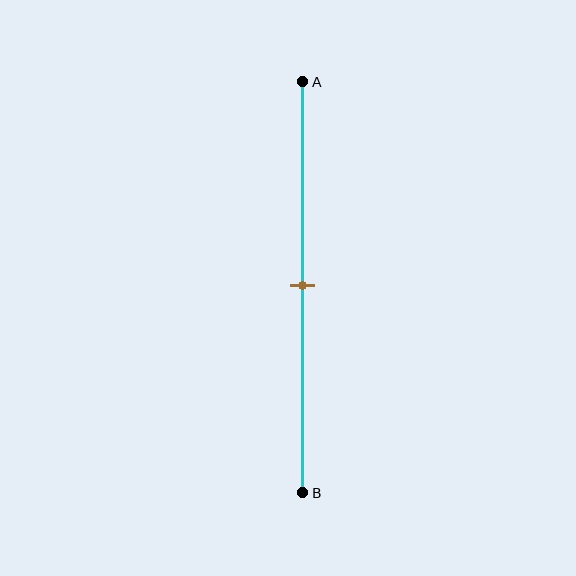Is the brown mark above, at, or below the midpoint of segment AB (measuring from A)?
The brown mark is approximately at the midpoint of segment AB.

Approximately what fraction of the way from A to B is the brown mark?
The brown mark is approximately 50% of the way from A to B.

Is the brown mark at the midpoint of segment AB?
Yes, the mark is approximately at the midpoint.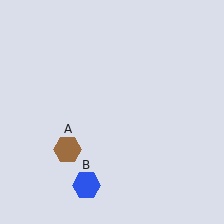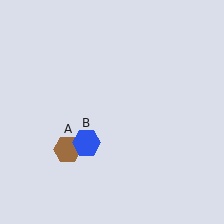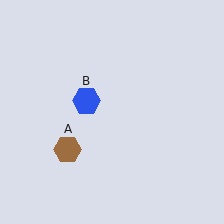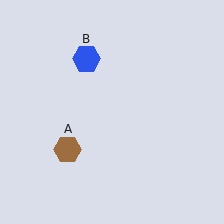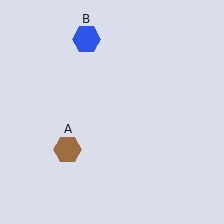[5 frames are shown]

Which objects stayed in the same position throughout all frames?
Brown hexagon (object A) remained stationary.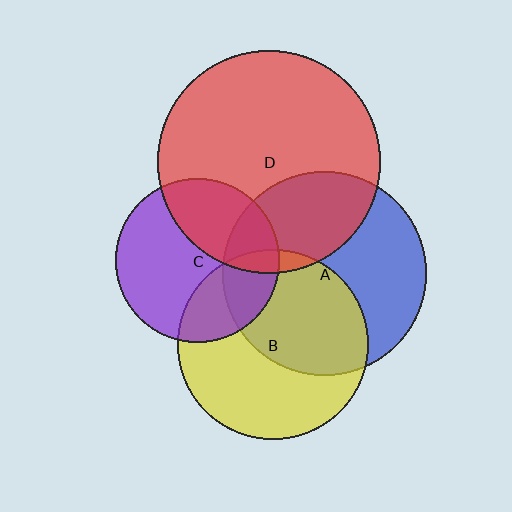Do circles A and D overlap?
Yes.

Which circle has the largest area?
Circle D (red).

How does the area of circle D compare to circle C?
Approximately 1.8 times.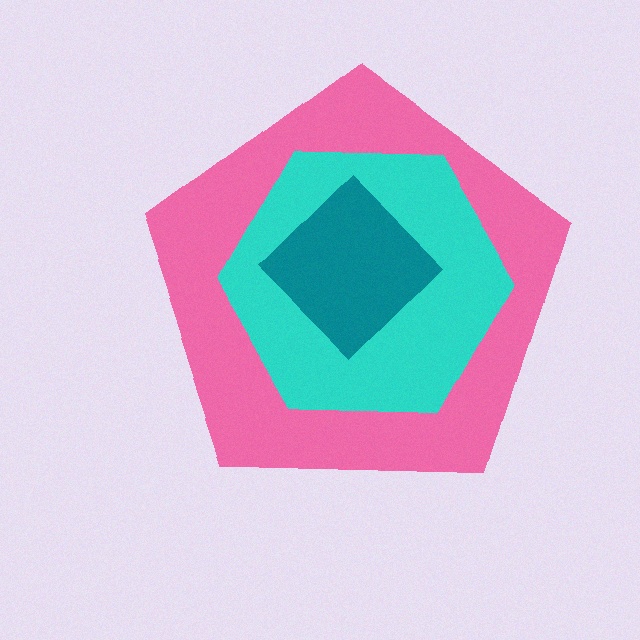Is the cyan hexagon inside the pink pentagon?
Yes.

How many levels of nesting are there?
3.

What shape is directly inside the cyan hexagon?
The teal diamond.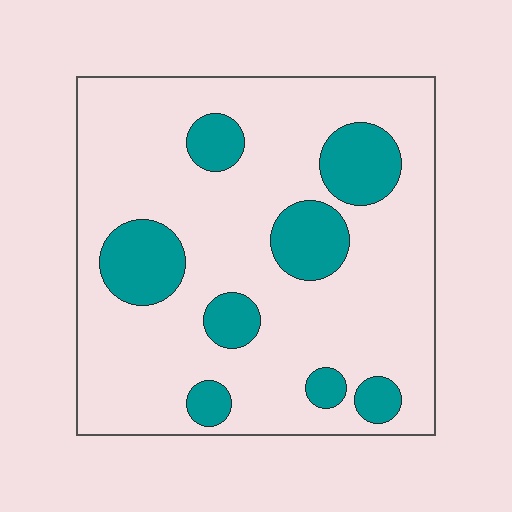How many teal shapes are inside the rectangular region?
8.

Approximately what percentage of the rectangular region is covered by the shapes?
Approximately 20%.